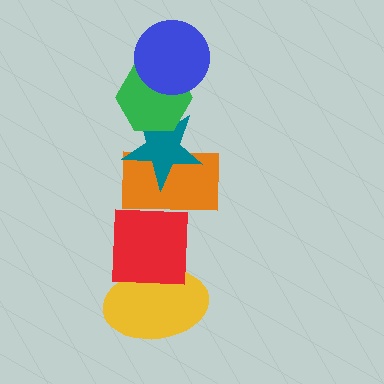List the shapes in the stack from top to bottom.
From top to bottom: the blue circle, the green hexagon, the teal star, the orange rectangle, the red square, the yellow ellipse.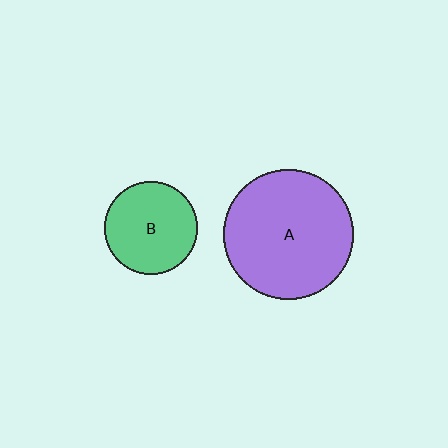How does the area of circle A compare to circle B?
Approximately 2.0 times.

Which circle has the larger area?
Circle A (purple).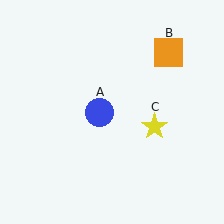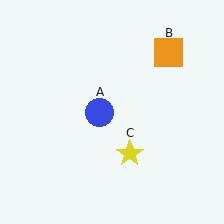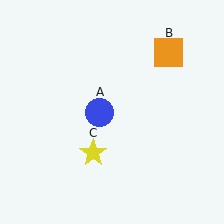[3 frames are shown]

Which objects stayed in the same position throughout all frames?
Blue circle (object A) and orange square (object B) remained stationary.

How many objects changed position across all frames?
1 object changed position: yellow star (object C).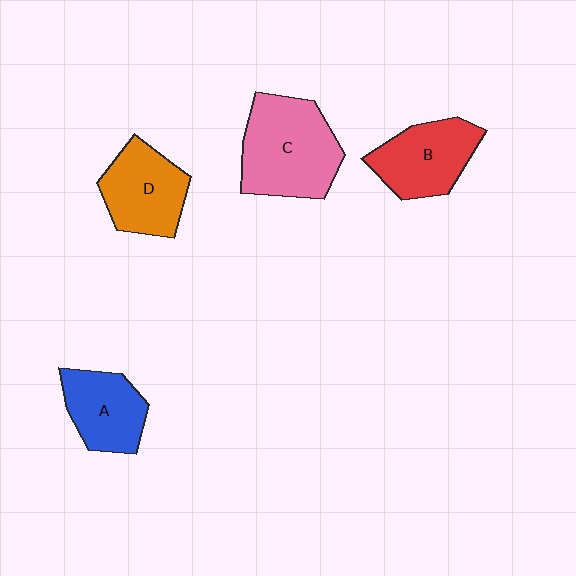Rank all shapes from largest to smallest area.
From largest to smallest: C (pink), B (red), D (orange), A (blue).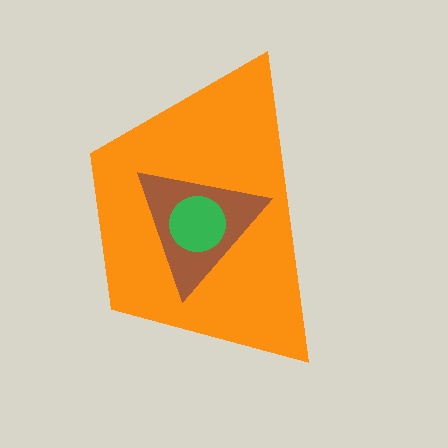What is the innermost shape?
The green circle.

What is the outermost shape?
The orange trapezoid.